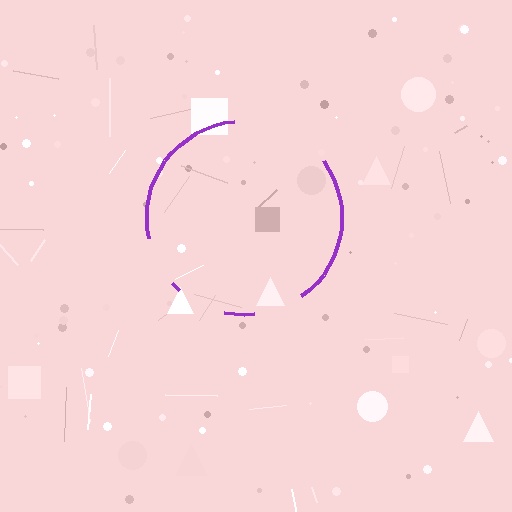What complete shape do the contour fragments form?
The contour fragments form a circle.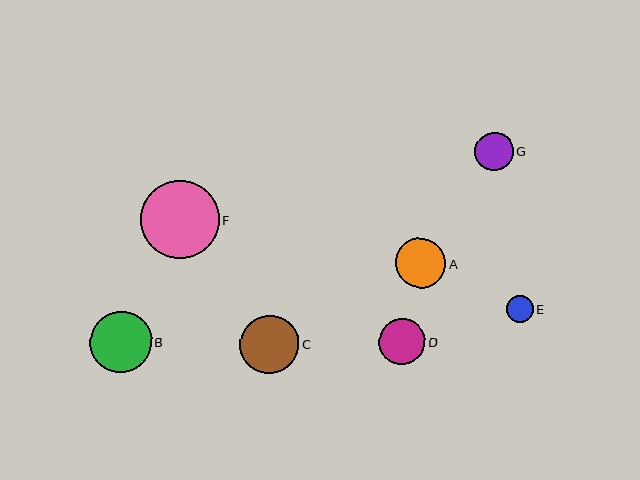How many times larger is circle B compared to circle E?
Circle B is approximately 2.3 times the size of circle E.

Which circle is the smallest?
Circle E is the smallest with a size of approximately 26 pixels.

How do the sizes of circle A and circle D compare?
Circle A and circle D are approximately the same size.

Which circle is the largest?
Circle F is the largest with a size of approximately 78 pixels.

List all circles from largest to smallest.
From largest to smallest: F, B, C, A, D, G, E.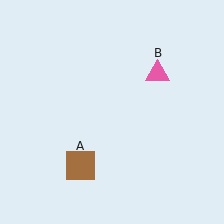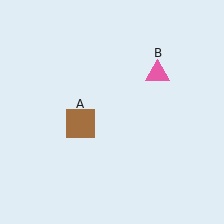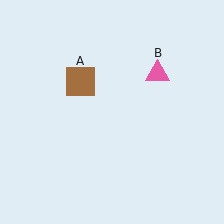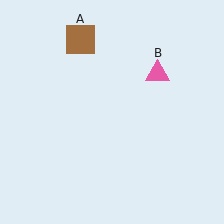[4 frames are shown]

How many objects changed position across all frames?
1 object changed position: brown square (object A).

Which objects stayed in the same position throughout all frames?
Pink triangle (object B) remained stationary.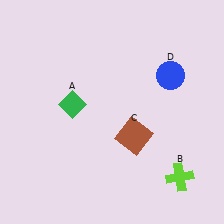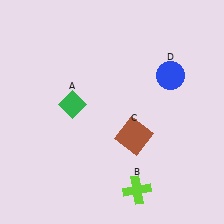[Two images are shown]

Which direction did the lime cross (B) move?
The lime cross (B) moved left.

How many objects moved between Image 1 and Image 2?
1 object moved between the two images.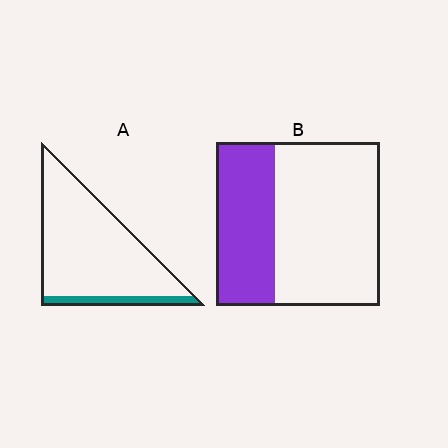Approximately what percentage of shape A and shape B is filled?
A is approximately 10% and B is approximately 35%.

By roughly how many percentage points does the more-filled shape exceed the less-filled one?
By roughly 25 percentage points (B over A).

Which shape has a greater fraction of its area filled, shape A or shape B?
Shape B.